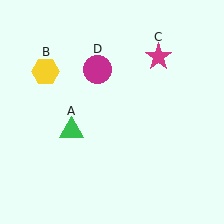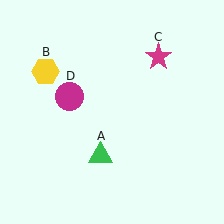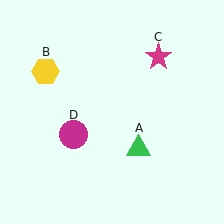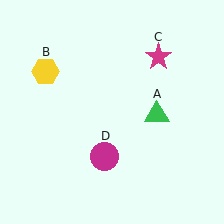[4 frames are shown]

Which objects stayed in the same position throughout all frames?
Yellow hexagon (object B) and magenta star (object C) remained stationary.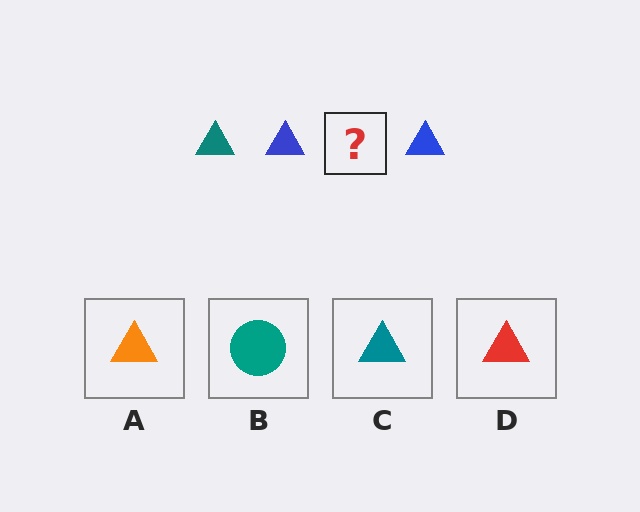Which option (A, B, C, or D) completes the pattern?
C.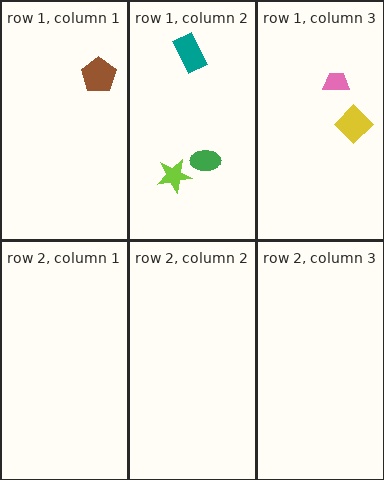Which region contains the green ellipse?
The row 1, column 2 region.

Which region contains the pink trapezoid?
The row 1, column 3 region.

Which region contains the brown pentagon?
The row 1, column 1 region.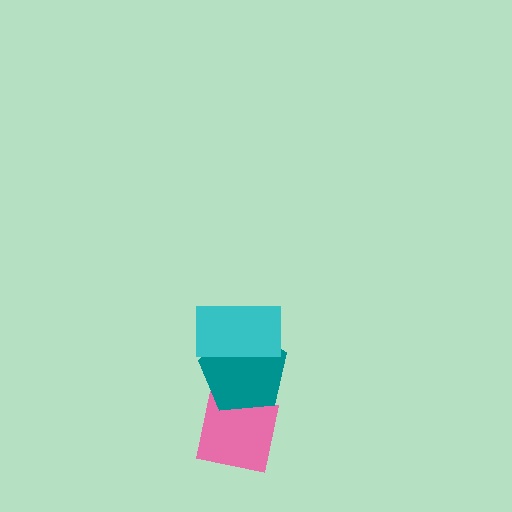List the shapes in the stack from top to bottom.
From top to bottom: the cyan rectangle, the teal pentagon, the pink square.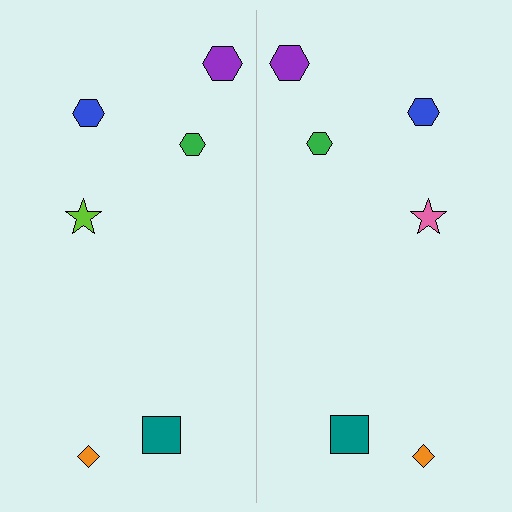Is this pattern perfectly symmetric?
No, the pattern is not perfectly symmetric. The pink star on the right side breaks the symmetry — its mirror counterpart is lime.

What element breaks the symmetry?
The pink star on the right side breaks the symmetry — its mirror counterpart is lime.